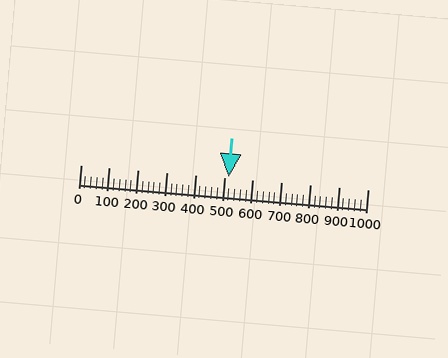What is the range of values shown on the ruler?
The ruler shows values from 0 to 1000.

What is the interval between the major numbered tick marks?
The major tick marks are spaced 100 units apart.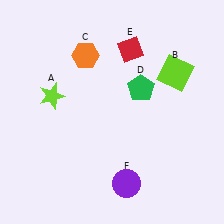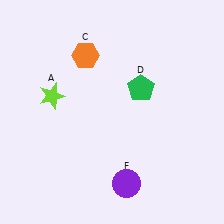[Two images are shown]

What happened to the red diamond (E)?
The red diamond (E) was removed in Image 2. It was in the top-right area of Image 1.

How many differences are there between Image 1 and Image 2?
There are 2 differences between the two images.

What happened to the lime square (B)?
The lime square (B) was removed in Image 2. It was in the top-right area of Image 1.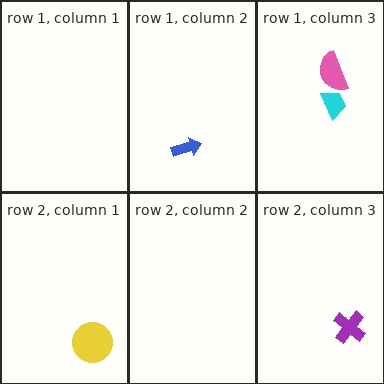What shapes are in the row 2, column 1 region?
The yellow circle.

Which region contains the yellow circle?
The row 2, column 1 region.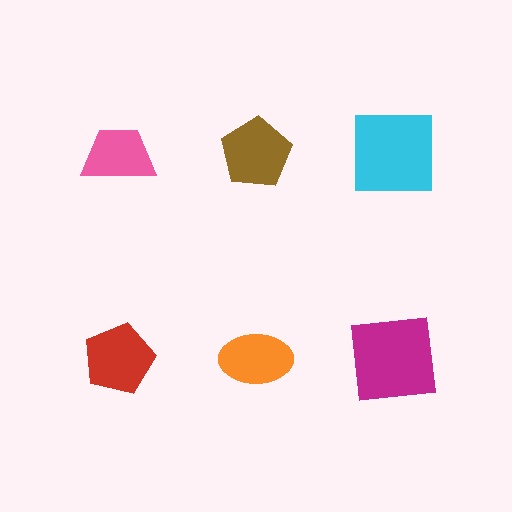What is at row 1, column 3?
A cyan square.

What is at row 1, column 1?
A pink trapezoid.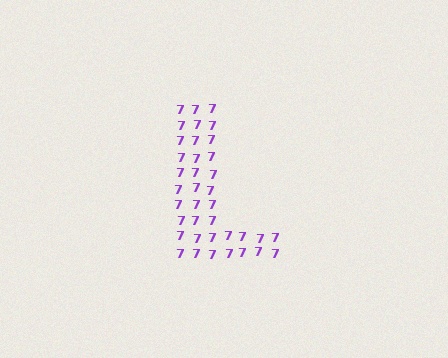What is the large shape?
The large shape is the letter L.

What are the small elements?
The small elements are digit 7's.